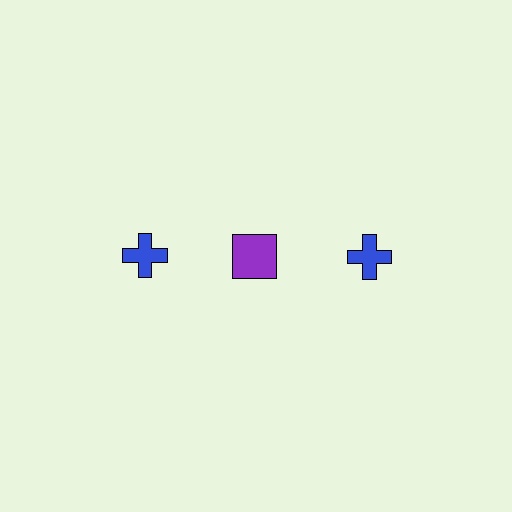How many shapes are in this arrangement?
There are 3 shapes arranged in a grid pattern.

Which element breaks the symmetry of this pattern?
The purple square in the top row, second from left column breaks the symmetry. All other shapes are blue crosses.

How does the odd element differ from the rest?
It differs in both color (purple instead of blue) and shape (square instead of cross).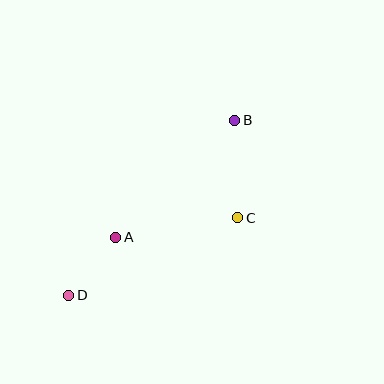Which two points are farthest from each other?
Points B and D are farthest from each other.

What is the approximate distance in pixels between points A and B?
The distance between A and B is approximately 167 pixels.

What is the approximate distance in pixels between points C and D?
The distance between C and D is approximately 186 pixels.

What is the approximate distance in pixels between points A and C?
The distance between A and C is approximately 124 pixels.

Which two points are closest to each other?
Points A and D are closest to each other.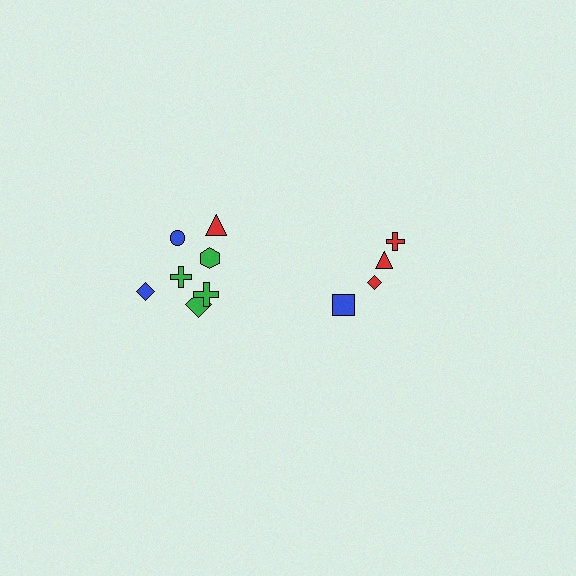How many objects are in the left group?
There are 7 objects.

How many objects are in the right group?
There are 4 objects.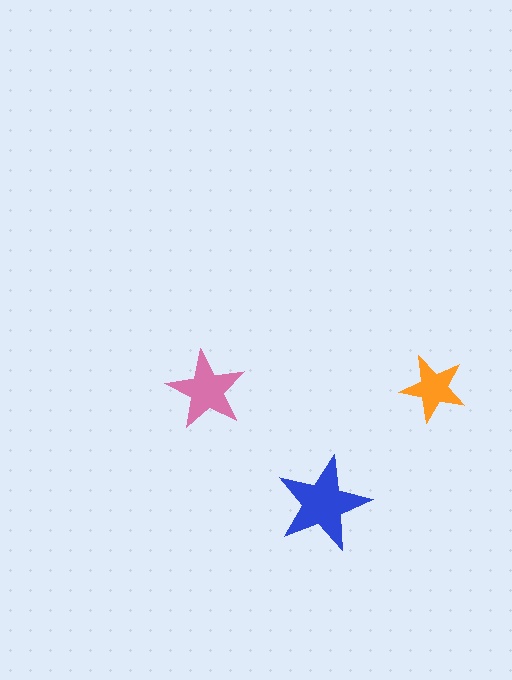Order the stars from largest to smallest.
the blue one, the pink one, the orange one.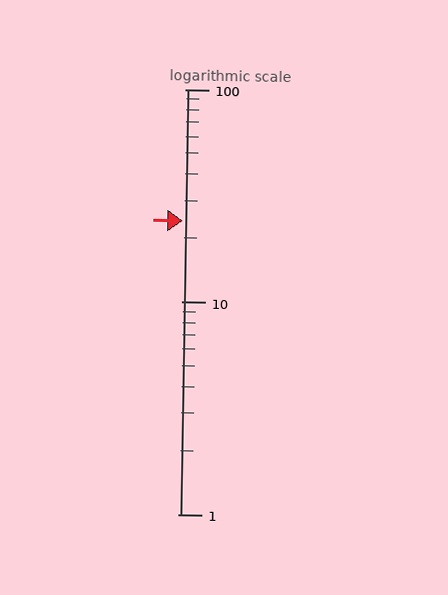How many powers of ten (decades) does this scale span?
The scale spans 2 decades, from 1 to 100.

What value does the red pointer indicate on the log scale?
The pointer indicates approximately 24.